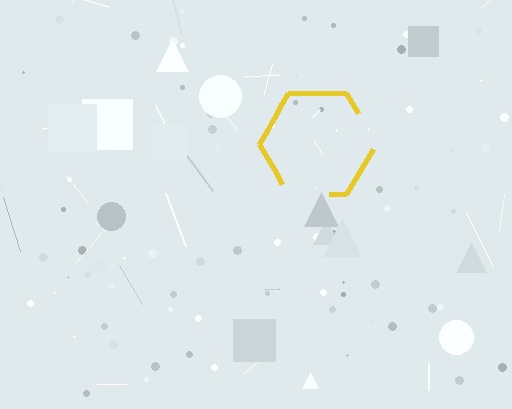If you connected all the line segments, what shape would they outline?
They would outline a hexagon.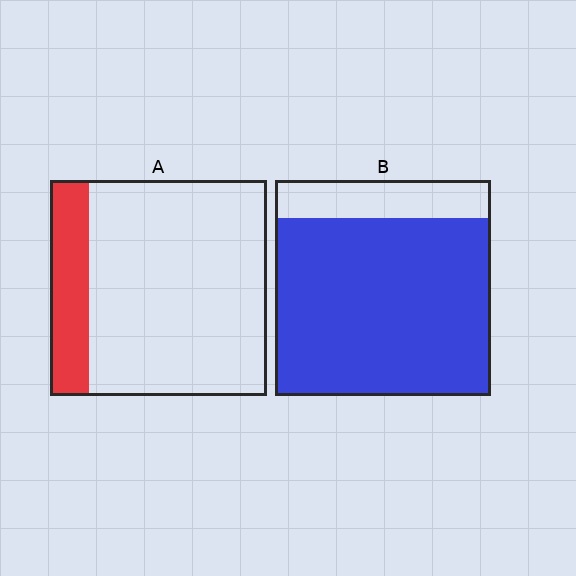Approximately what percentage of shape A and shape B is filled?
A is approximately 20% and B is approximately 80%.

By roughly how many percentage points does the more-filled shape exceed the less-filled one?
By roughly 65 percentage points (B over A).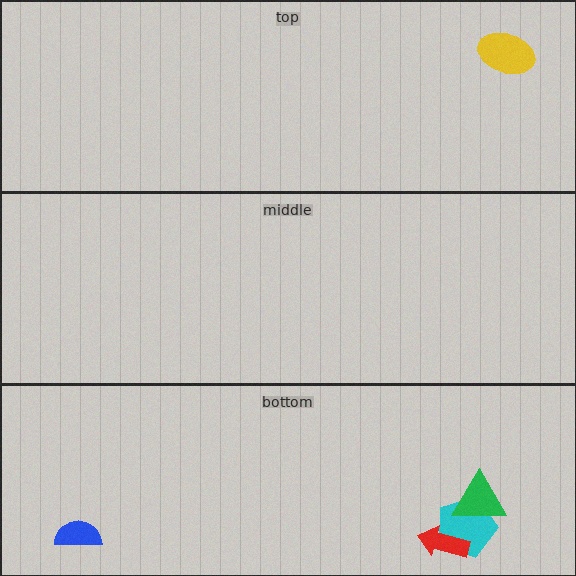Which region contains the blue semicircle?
The bottom region.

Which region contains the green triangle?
The bottom region.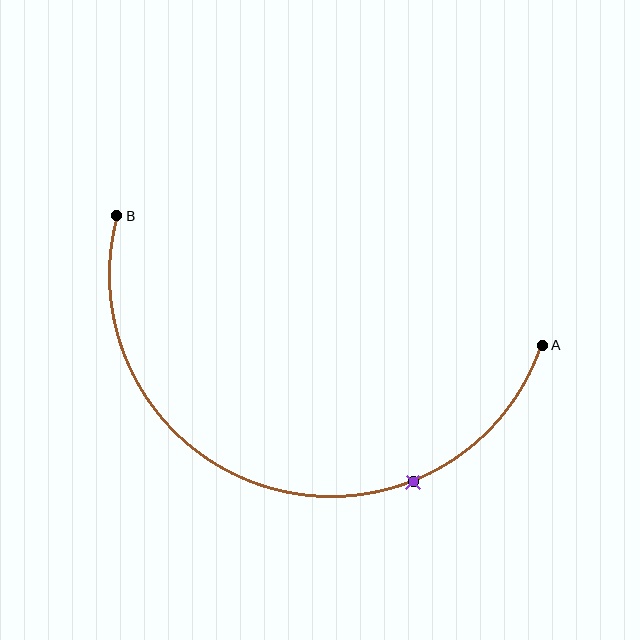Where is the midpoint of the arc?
The arc midpoint is the point on the curve farthest from the straight line joining A and B. It sits below that line.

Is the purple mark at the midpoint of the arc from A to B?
No. The purple mark lies on the arc but is closer to endpoint A. The arc midpoint would be at the point on the curve equidistant along the arc from both A and B.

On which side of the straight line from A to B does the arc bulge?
The arc bulges below the straight line connecting A and B.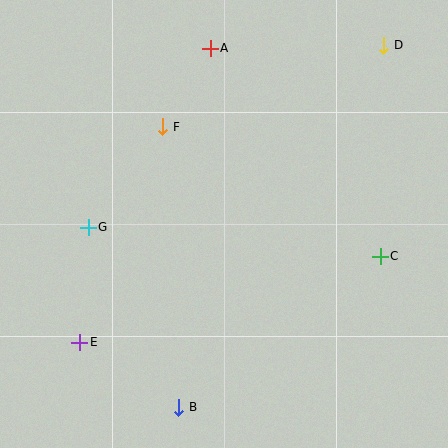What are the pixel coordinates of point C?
Point C is at (380, 256).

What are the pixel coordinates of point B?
Point B is at (179, 407).